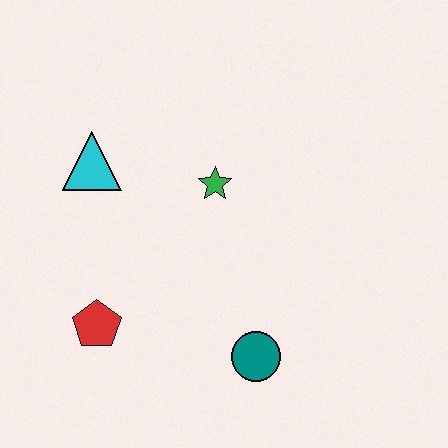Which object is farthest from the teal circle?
The cyan triangle is farthest from the teal circle.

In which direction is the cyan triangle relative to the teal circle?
The cyan triangle is above the teal circle.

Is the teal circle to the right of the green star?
Yes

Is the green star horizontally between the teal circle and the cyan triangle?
Yes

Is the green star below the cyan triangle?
Yes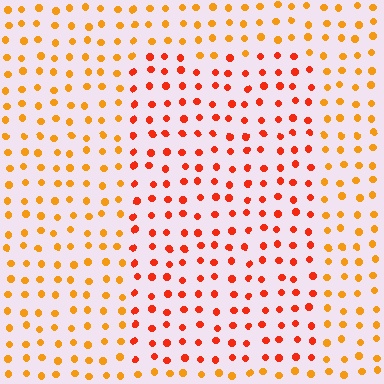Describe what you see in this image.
The image is filled with small orange elements in a uniform arrangement. A rectangle-shaped region is visible where the elements are tinted to a slightly different hue, forming a subtle color boundary.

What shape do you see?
I see a rectangle.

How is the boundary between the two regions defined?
The boundary is defined purely by a slight shift in hue (about 30 degrees). Spacing, size, and orientation are identical on both sides.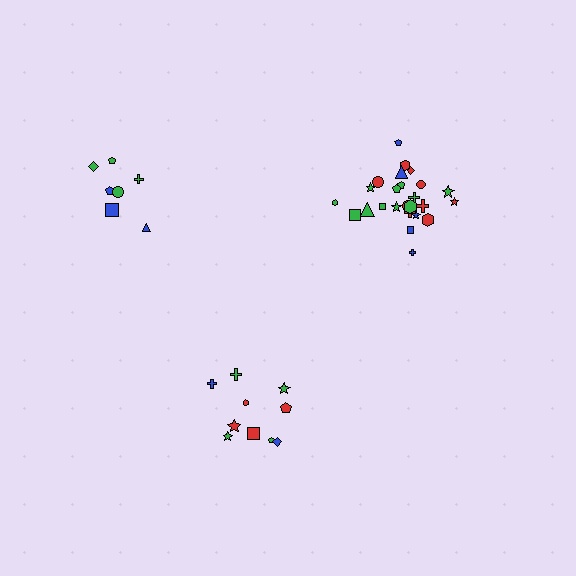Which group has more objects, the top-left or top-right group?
The top-right group.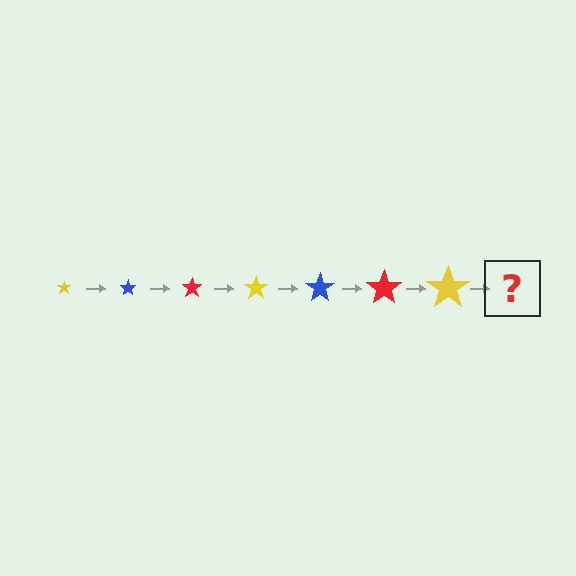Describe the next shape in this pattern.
It should be a blue star, larger than the previous one.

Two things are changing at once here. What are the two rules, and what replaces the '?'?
The two rules are that the star grows larger each step and the color cycles through yellow, blue, and red. The '?' should be a blue star, larger than the previous one.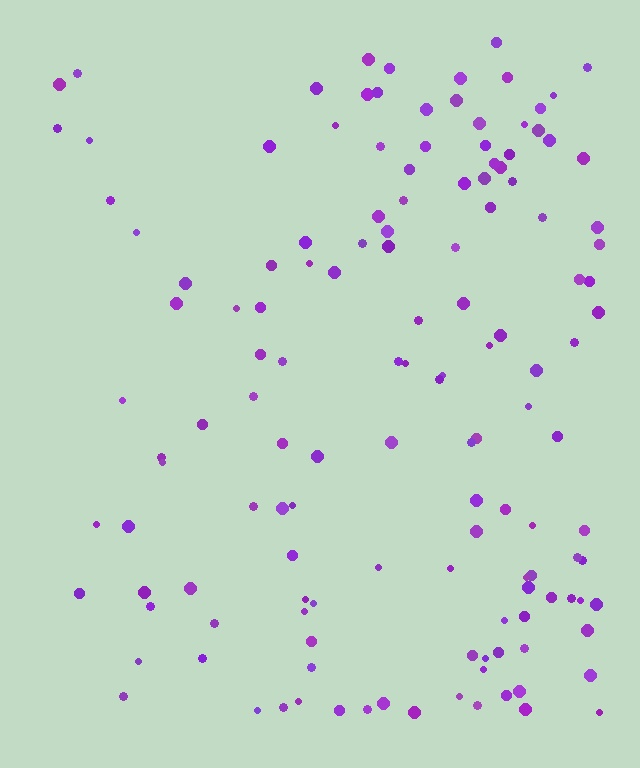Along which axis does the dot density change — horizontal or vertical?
Horizontal.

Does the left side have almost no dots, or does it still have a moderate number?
Still a moderate number, just noticeably fewer than the right.